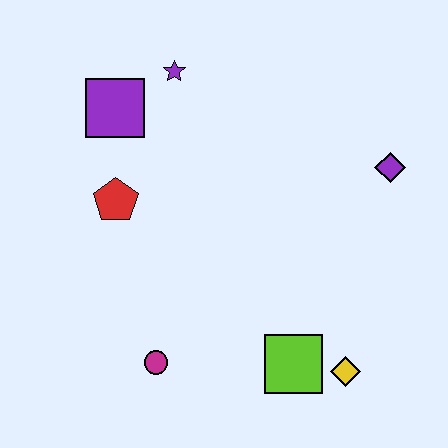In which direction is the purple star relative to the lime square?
The purple star is above the lime square.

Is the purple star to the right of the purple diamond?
No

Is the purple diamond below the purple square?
Yes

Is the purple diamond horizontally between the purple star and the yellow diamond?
No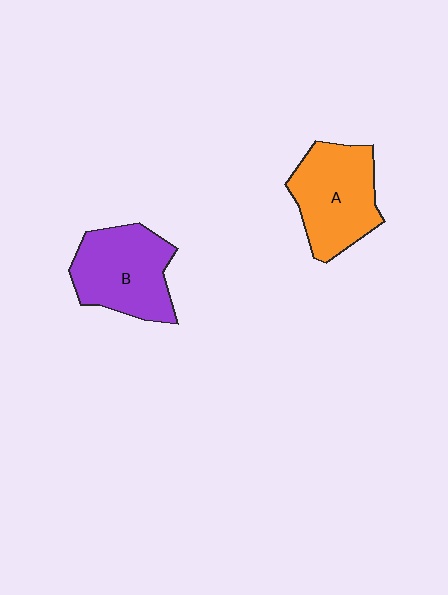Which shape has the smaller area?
Shape B (purple).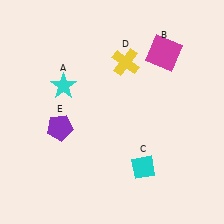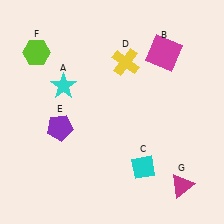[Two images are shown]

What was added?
A lime hexagon (F), a magenta triangle (G) were added in Image 2.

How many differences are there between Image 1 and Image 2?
There are 2 differences between the two images.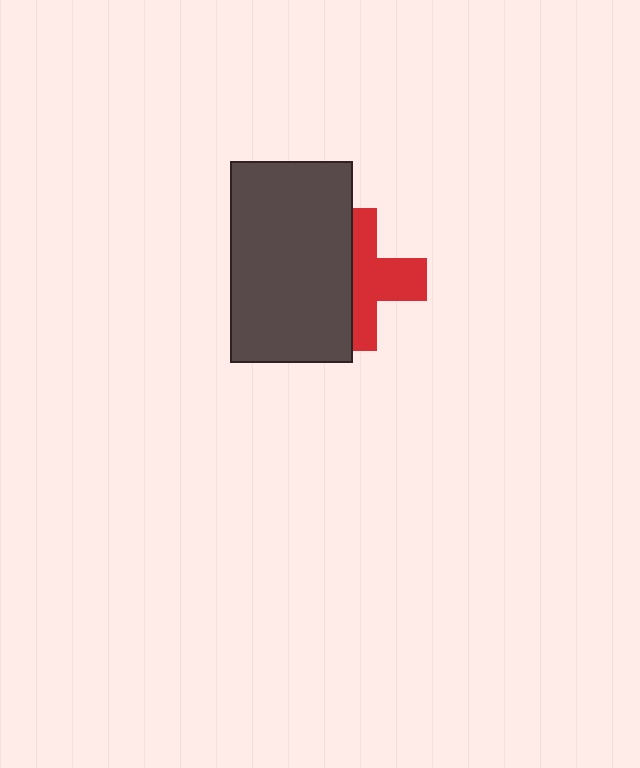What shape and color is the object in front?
The object in front is a dark gray rectangle.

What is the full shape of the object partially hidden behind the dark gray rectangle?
The partially hidden object is a red cross.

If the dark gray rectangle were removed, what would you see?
You would see the complete red cross.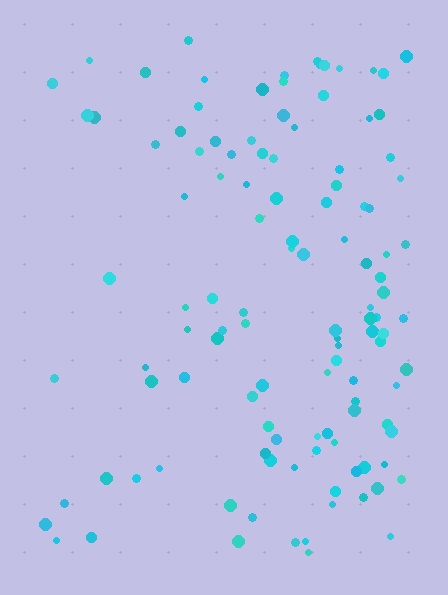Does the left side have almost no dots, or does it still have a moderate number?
Still a moderate number, just noticeably fewer than the right.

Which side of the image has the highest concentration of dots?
The right.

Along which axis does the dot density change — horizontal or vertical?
Horizontal.